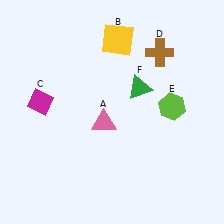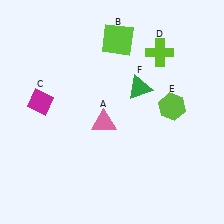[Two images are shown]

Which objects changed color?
B changed from yellow to lime. D changed from brown to lime.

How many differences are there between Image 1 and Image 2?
There are 2 differences between the two images.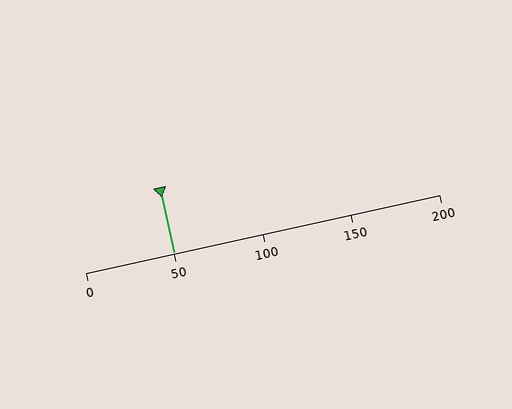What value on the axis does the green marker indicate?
The marker indicates approximately 50.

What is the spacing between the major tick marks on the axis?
The major ticks are spaced 50 apart.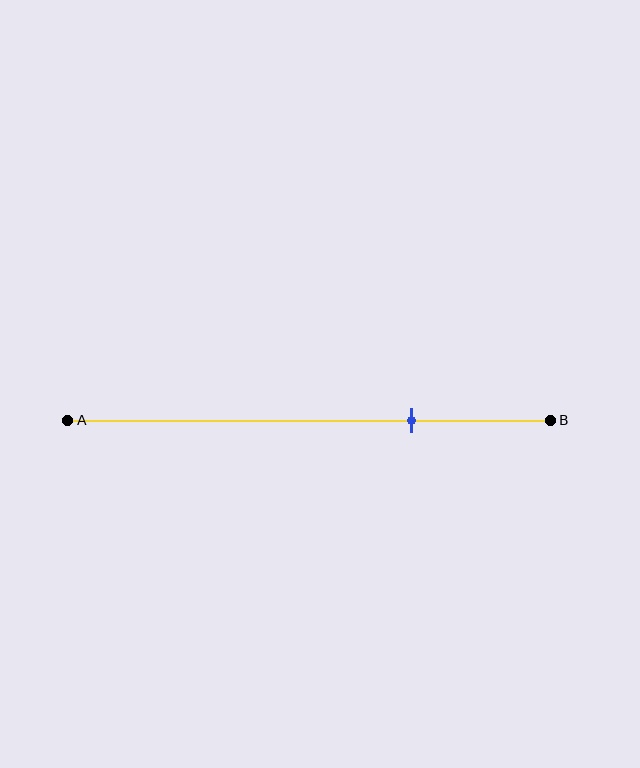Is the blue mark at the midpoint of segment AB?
No, the mark is at about 70% from A, not at the 50% midpoint.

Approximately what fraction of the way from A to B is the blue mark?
The blue mark is approximately 70% of the way from A to B.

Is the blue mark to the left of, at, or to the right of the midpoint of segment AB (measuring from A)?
The blue mark is to the right of the midpoint of segment AB.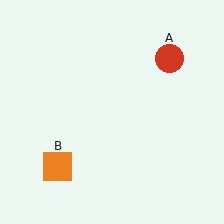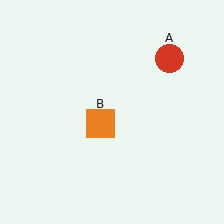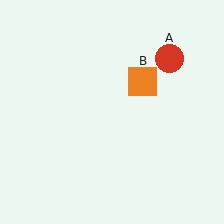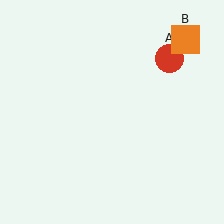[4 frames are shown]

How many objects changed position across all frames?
1 object changed position: orange square (object B).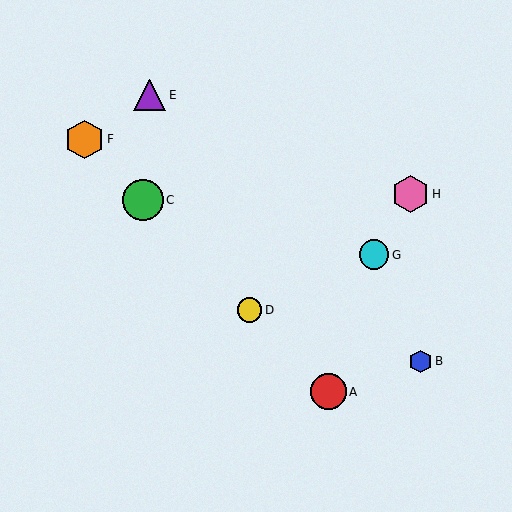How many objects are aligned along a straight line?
4 objects (A, C, D, F) are aligned along a straight line.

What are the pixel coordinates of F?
Object F is at (84, 139).